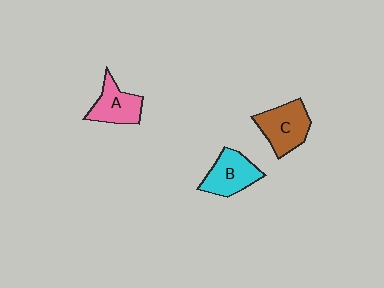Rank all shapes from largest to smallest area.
From largest to smallest: C (brown), B (cyan), A (pink).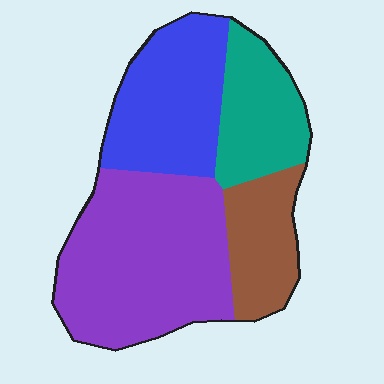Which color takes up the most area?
Purple, at roughly 40%.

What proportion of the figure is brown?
Brown takes up about one sixth (1/6) of the figure.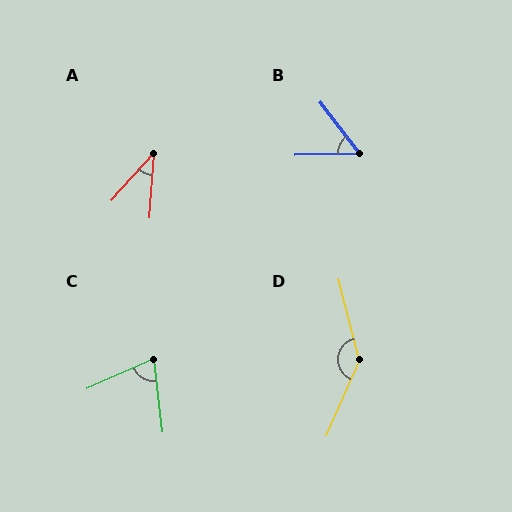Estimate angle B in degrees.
Approximately 54 degrees.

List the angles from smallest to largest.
A (38°), B (54°), C (72°), D (142°).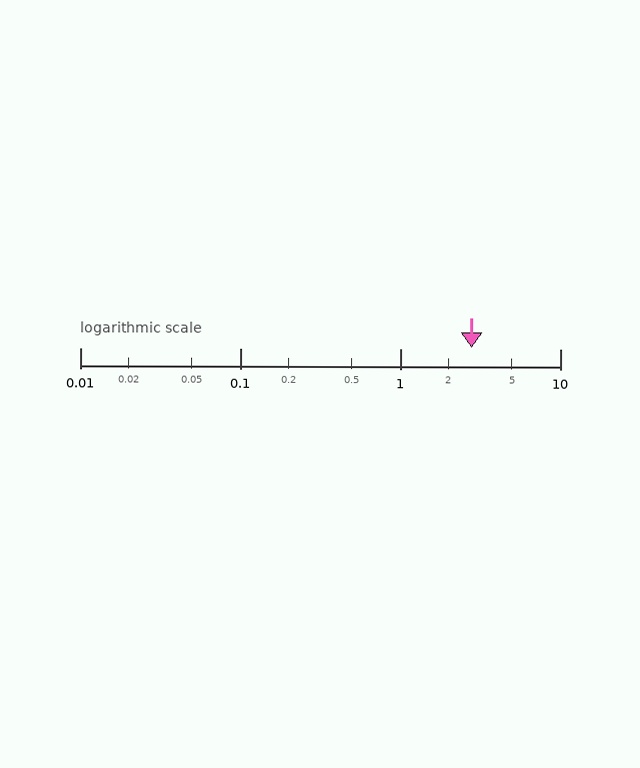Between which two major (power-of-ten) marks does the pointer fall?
The pointer is between 1 and 10.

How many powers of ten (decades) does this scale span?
The scale spans 3 decades, from 0.01 to 10.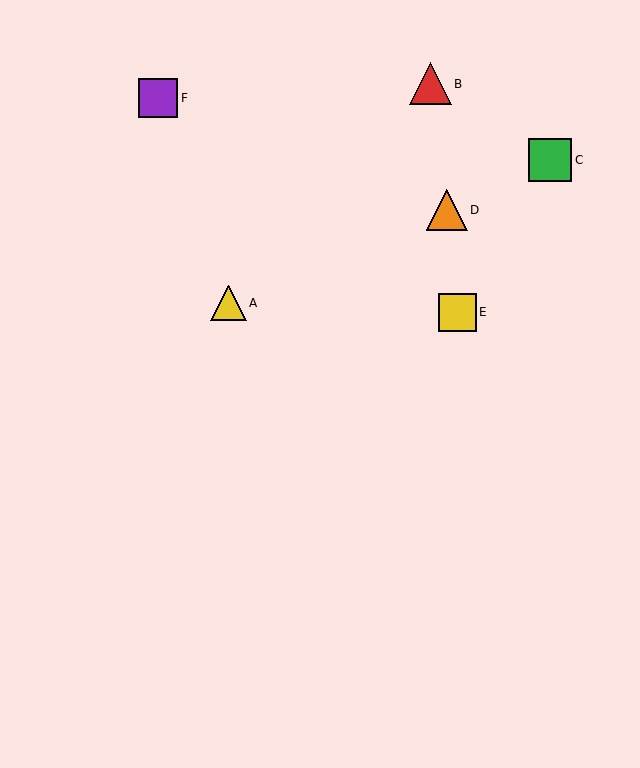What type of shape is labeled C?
Shape C is a green square.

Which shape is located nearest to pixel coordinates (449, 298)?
The yellow square (labeled E) at (458, 312) is nearest to that location.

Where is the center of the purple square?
The center of the purple square is at (158, 98).